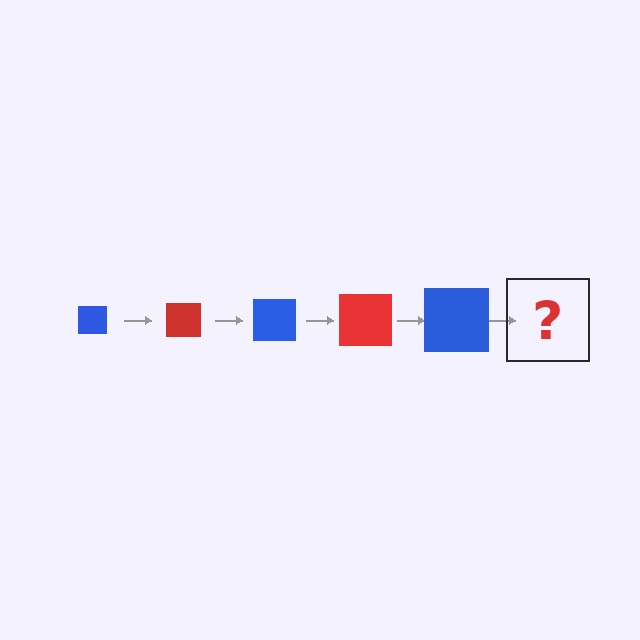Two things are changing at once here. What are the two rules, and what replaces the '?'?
The two rules are that the square grows larger each step and the color cycles through blue and red. The '?' should be a red square, larger than the previous one.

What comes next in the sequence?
The next element should be a red square, larger than the previous one.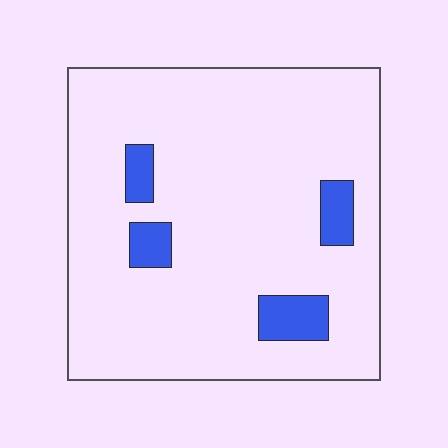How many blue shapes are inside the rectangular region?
4.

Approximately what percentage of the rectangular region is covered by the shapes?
Approximately 10%.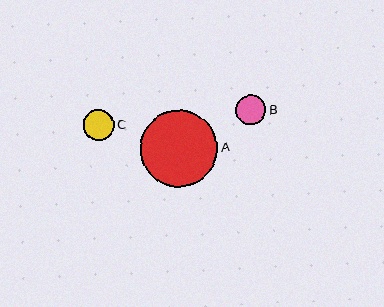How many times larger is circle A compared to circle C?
Circle A is approximately 2.5 times the size of circle C.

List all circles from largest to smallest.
From largest to smallest: A, C, B.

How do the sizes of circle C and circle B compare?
Circle C and circle B are approximately the same size.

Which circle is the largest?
Circle A is the largest with a size of approximately 78 pixels.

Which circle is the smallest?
Circle B is the smallest with a size of approximately 30 pixels.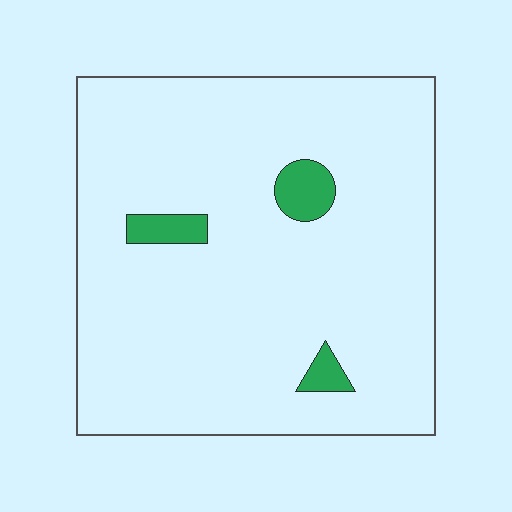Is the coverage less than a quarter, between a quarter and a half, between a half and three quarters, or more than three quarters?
Less than a quarter.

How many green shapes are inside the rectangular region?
3.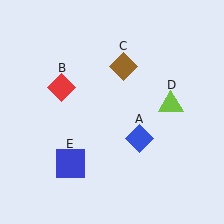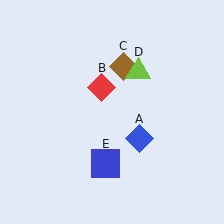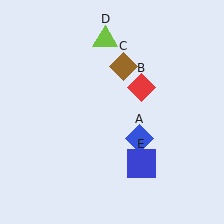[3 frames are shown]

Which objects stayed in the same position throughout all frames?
Blue diamond (object A) and brown diamond (object C) remained stationary.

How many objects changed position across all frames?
3 objects changed position: red diamond (object B), lime triangle (object D), blue square (object E).